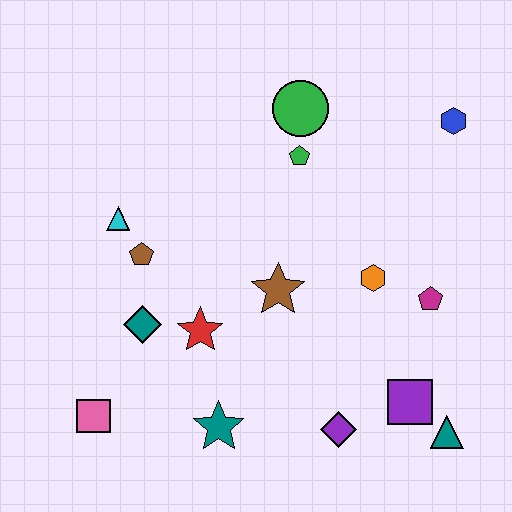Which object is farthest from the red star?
The blue hexagon is farthest from the red star.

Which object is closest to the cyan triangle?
The brown pentagon is closest to the cyan triangle.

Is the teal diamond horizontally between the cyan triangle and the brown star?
Yes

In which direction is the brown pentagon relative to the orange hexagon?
The brown pentagon is to the left of the orange hexagon.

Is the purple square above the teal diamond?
No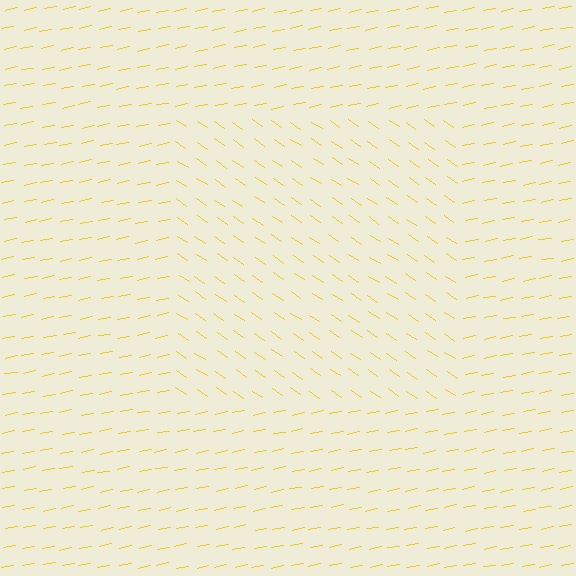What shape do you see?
I see a rectangle.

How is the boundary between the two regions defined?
The boundary is defined purely by a change in line orientation (approximately 45 degrees difference). All lines are the same color and thickness.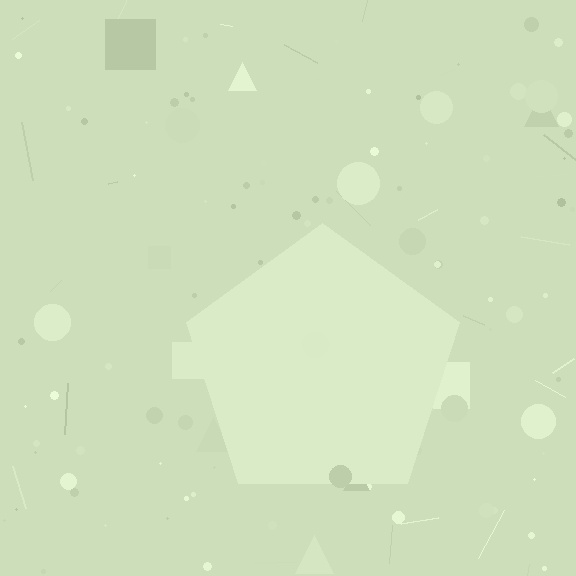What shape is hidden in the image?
A pentagon is hidden in the image.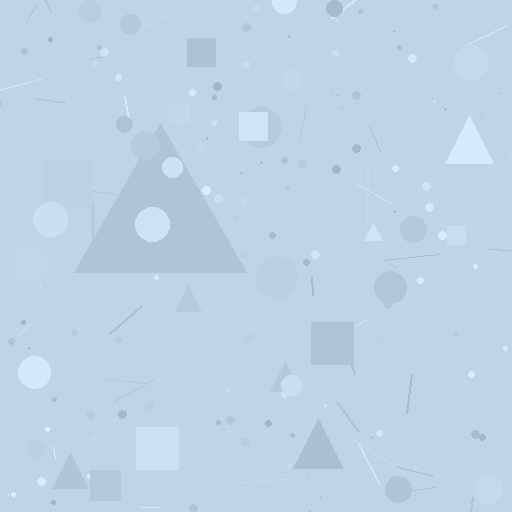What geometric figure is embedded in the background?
A triangle is embedded in the background.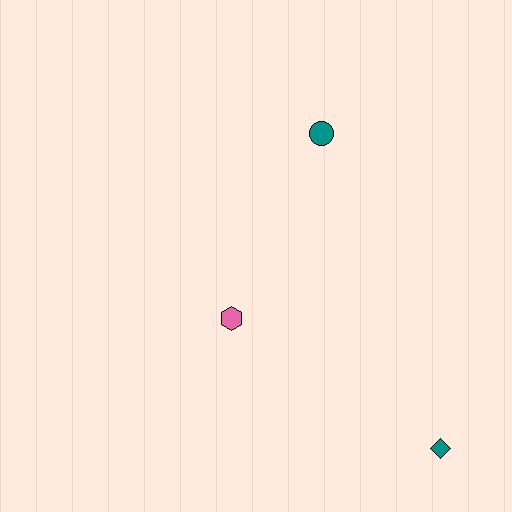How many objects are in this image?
There are 3 objects.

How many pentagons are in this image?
There are no pentagons.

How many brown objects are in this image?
There are no brown objects.